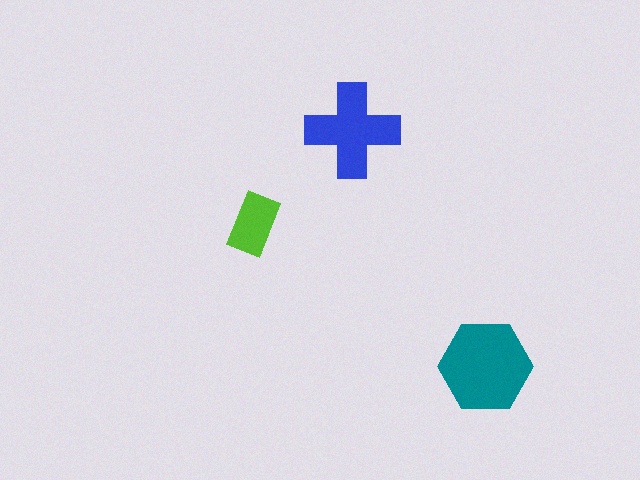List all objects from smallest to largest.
The lime rectangle, the blue cross, the teal hexagon.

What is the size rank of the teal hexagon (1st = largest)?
1st.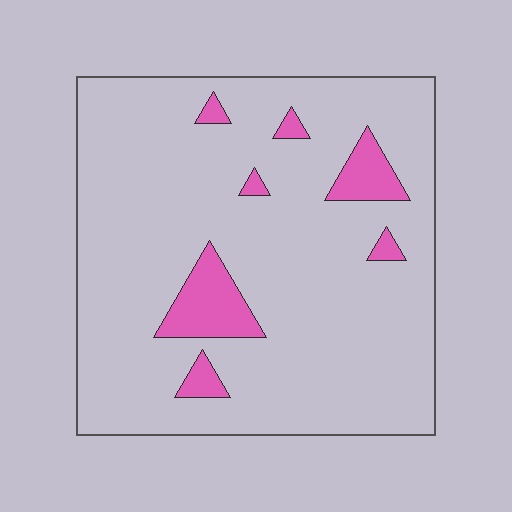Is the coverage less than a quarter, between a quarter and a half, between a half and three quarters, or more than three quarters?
Less than a quarter.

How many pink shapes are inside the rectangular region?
7.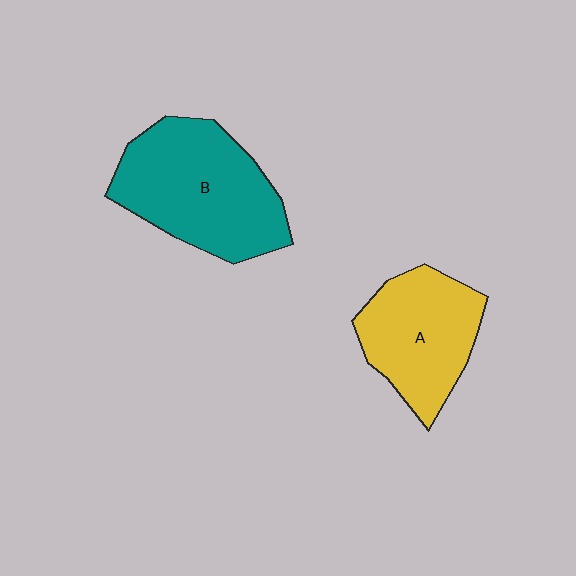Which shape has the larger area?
Shape B (teal).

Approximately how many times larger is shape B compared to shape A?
Approximately 1.3 times.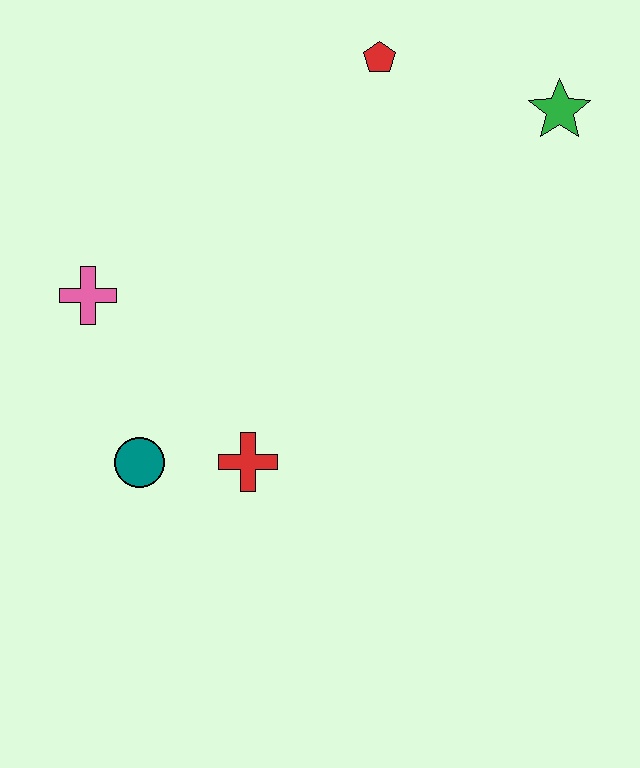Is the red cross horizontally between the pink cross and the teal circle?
No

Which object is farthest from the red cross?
The green star is farthest from the red cross.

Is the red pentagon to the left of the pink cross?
No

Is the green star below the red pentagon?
Yes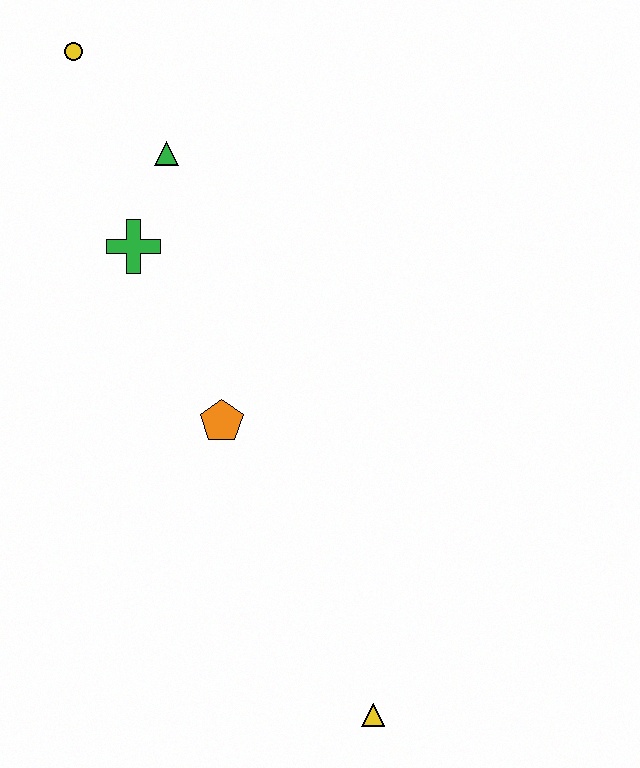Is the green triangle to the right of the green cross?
Yes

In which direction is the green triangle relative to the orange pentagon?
The green triangle is above the orange pentagon.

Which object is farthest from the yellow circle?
The yellow triangle is farthest from the yellow circle.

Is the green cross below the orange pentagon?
No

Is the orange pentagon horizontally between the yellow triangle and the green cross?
Yes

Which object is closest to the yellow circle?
The green triangle is closest to the yellow circle.